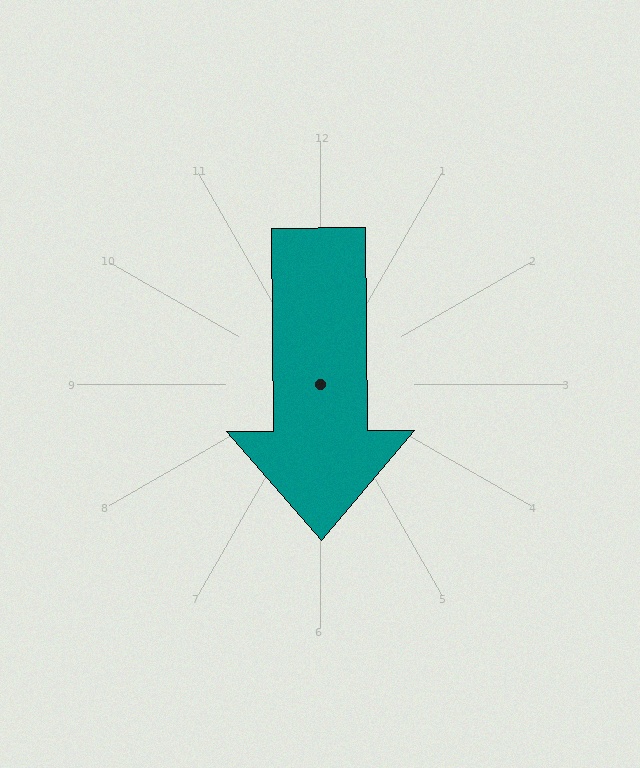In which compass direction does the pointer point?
South.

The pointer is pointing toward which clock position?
Roughly 6 o'clock.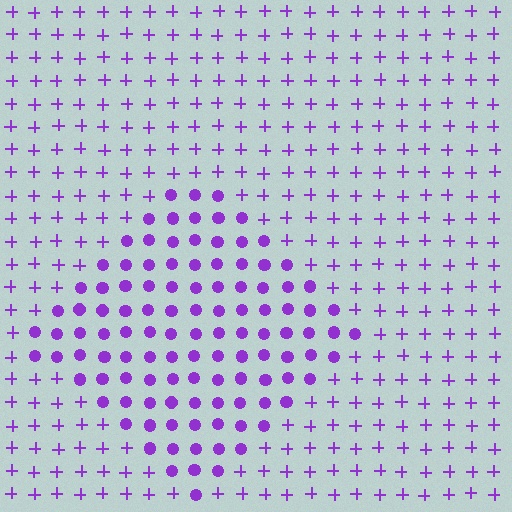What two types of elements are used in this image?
The image uses circles inside the diamond region and plus signs outside it.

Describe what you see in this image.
The image is filled with small purple elements arranged in a uniform grid. A diamond-shaped region contains circles, while the surrounding area contains plus signs. The boundary is defined purely by the change in element shape.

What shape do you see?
I see a diamond.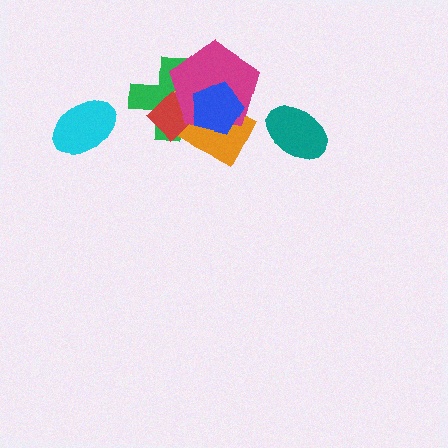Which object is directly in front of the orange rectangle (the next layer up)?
The red diamond is directly in front of the orange rectangle.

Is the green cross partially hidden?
Yes, it is partially covered by another shape.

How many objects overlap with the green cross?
4 objects overlap with the green cross.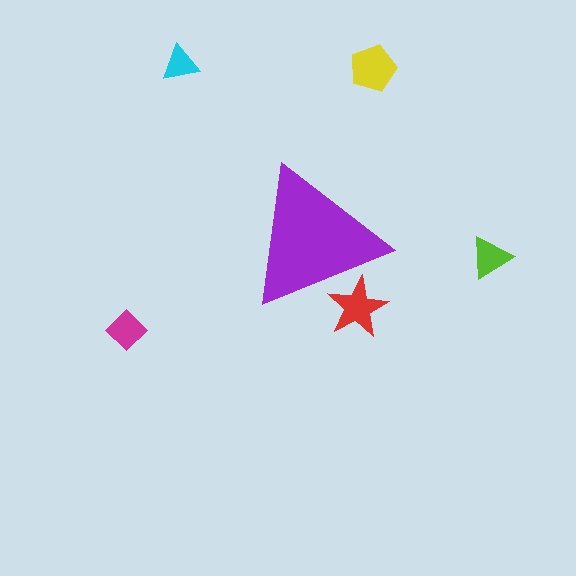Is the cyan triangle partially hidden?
No, the cyan triangle is fully visible.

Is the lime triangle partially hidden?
No, the lime triangle is fully visible.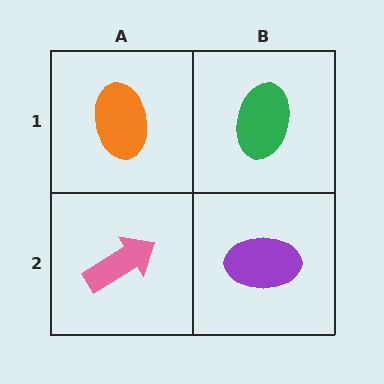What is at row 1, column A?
An orange ellipse.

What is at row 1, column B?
A green ellipse.